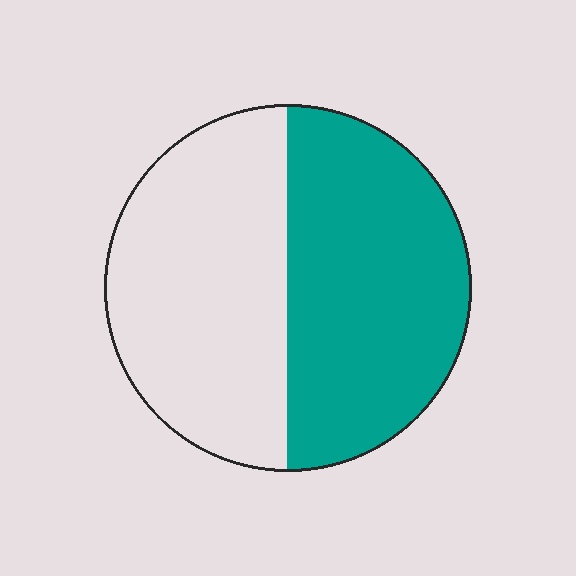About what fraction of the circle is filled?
About one half (1/2).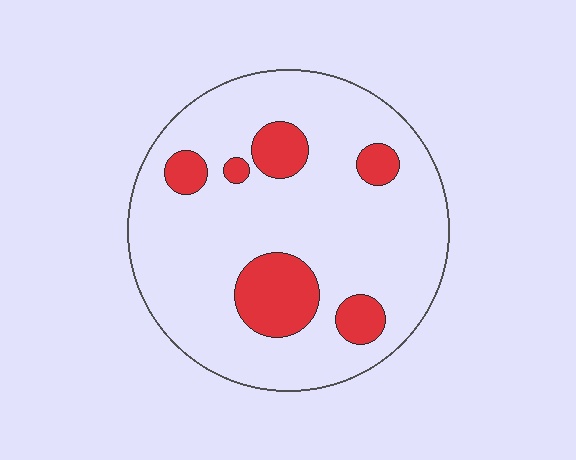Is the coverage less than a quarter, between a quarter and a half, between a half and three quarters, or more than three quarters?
Less than a quarter.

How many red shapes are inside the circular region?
6.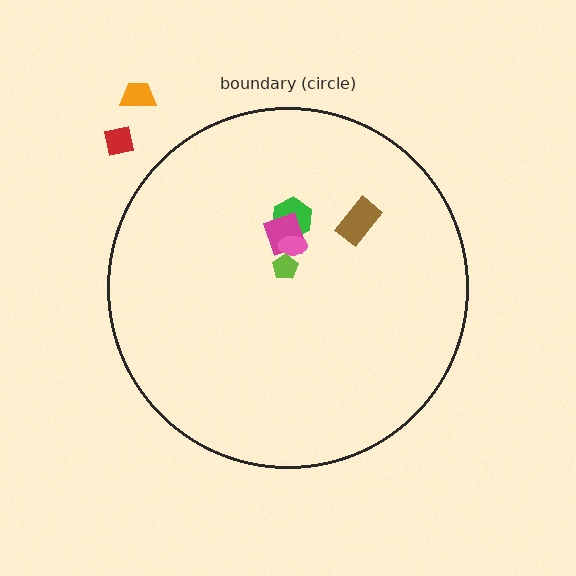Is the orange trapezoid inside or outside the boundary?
Outside.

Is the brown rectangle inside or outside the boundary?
Inside.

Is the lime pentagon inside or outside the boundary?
Inside.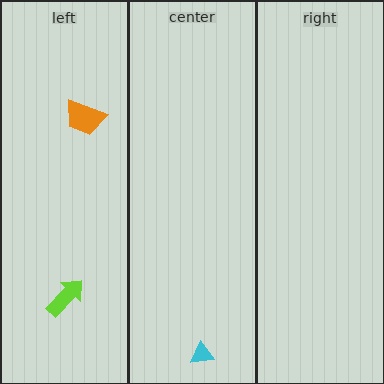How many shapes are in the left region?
2.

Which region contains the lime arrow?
The left region.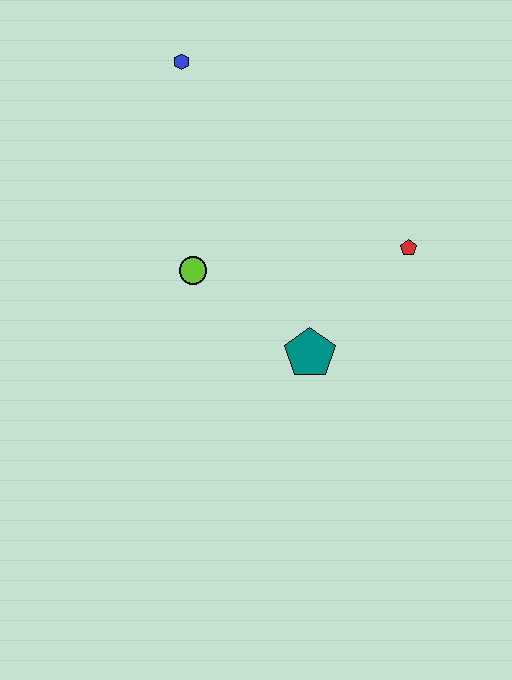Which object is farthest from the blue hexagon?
The teal pentagon is farthest from the blue hexagon.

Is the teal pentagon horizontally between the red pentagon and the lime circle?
Yes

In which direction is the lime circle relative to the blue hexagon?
The lime circle is below the blue hexagon.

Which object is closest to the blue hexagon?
The lime circle is closest to the blue hexagon.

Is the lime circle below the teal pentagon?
No